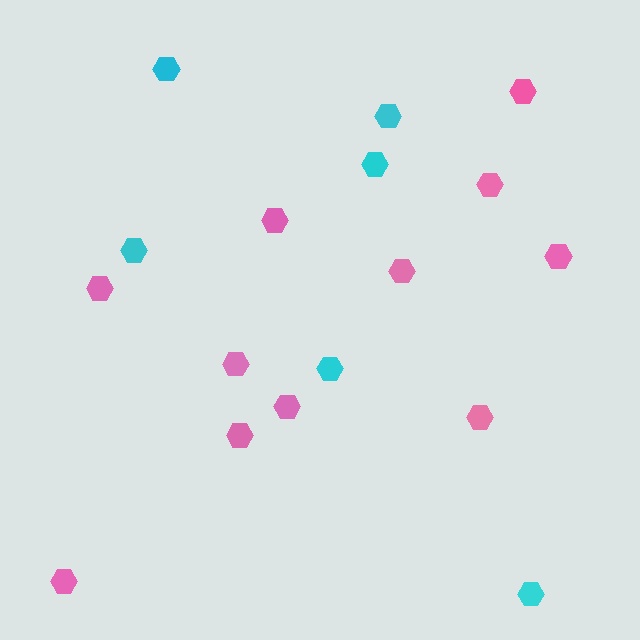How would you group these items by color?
There are 2 groups: one group of pink hexagons (11) and one group of cyan hexagons (6).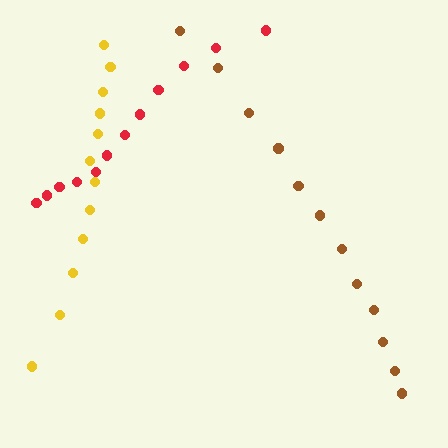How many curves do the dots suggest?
There are 3 distinct paths.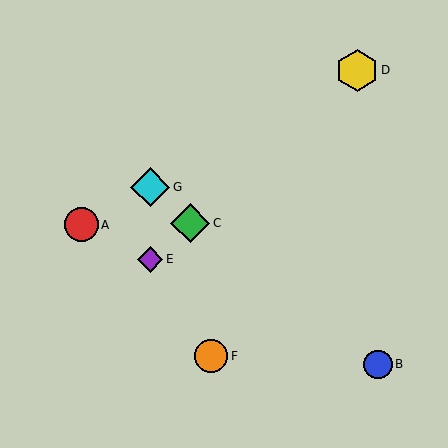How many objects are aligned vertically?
2 objects (E, G) are aligned vertically.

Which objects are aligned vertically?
Objects E, G are aligned vertically.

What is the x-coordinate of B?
Object B is at x≈378.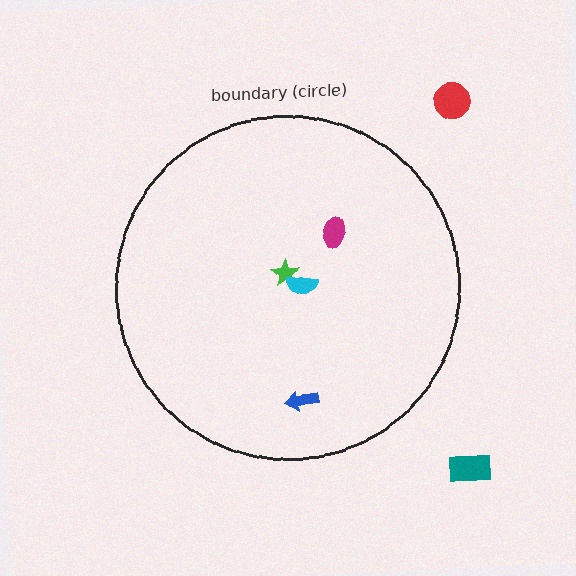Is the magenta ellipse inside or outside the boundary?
Inside.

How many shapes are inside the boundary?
4 inside, 2 outside.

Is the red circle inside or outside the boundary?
Outside.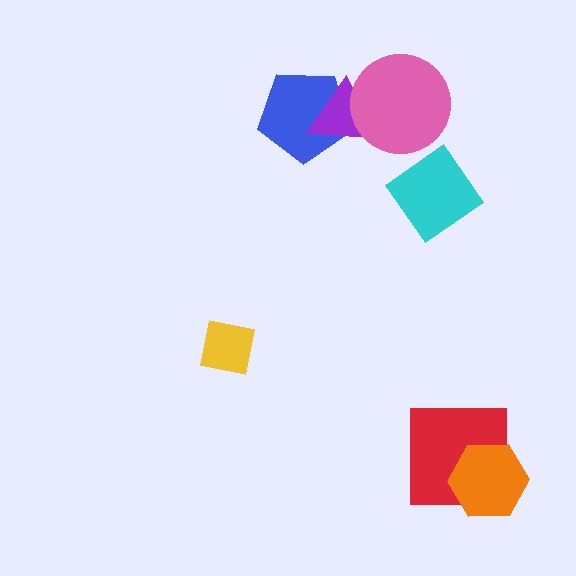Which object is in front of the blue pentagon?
The purple triangle is in front of the blue pentagon.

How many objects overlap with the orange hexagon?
1 object overlaps with the orange hexagon.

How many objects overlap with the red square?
1 object overlaps with the red square.